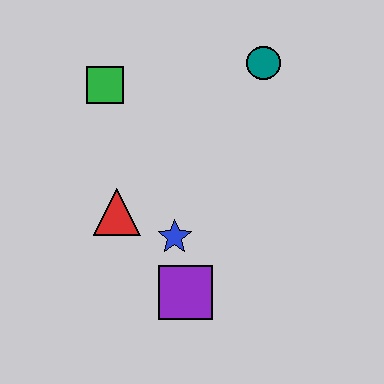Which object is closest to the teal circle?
The green square is closest to the teal circle.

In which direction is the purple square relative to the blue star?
The purple square is below the blue star.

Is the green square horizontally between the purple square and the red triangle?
No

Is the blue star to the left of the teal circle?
Yes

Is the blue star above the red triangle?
No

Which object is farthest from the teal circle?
The purple square is farthest from the teal circle.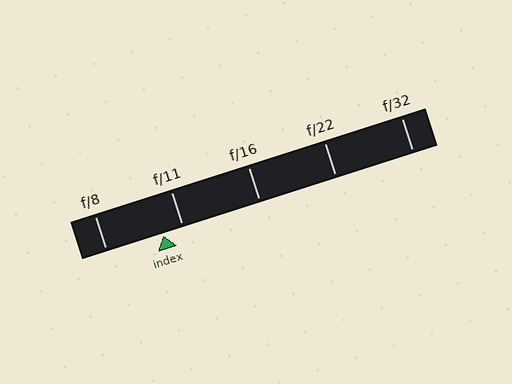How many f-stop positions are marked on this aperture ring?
There are 5 f-stop positions marked.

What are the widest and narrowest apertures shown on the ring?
The widest aperture shown is f/8 and the narrowest is f/32.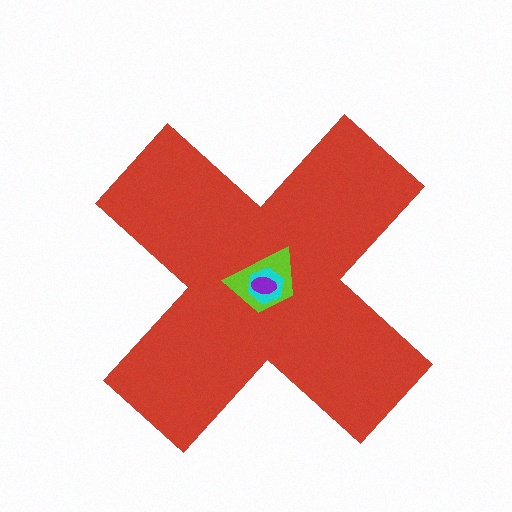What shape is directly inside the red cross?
The lime trapezoid.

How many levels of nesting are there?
4.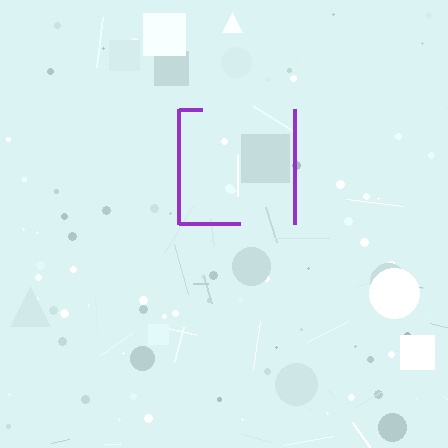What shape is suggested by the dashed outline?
The dashed outline suggests a square.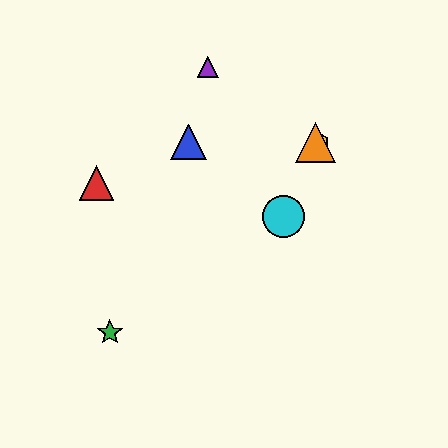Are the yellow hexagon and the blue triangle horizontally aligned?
Yes, both are at y≈142.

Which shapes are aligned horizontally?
The blue triangle, the yellow hexagon, the orange triangle are aligned horizontally.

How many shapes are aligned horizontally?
3 shapes (the blue triangle, the yellow hexagon, the orange triangle) are aligned horizontally.